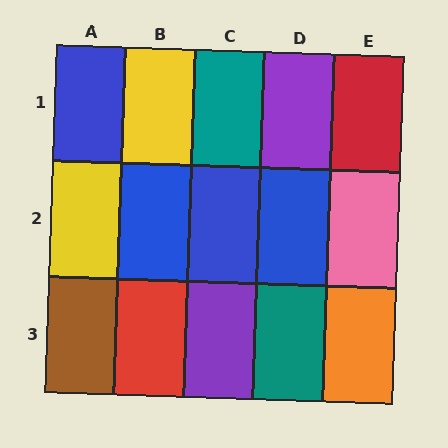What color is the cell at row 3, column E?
Orange.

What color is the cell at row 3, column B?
Red.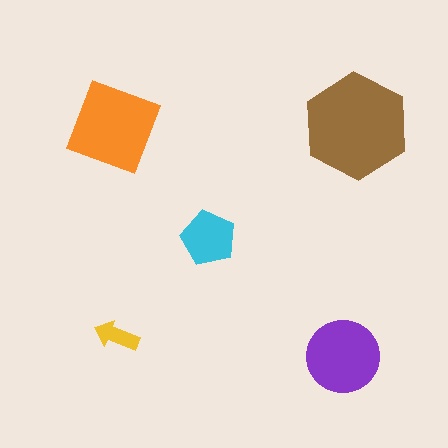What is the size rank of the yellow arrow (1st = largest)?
5th.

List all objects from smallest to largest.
The yellow arrow, the cyan pentagon, the purple circle, the orange diamond, the brown hexagon.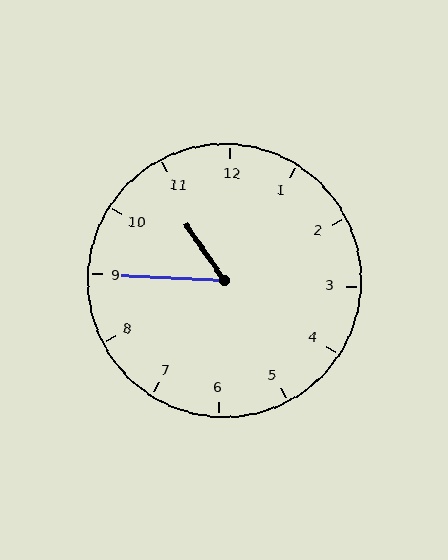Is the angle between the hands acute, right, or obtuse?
It is acute.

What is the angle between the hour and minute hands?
Approximately 52 degrees.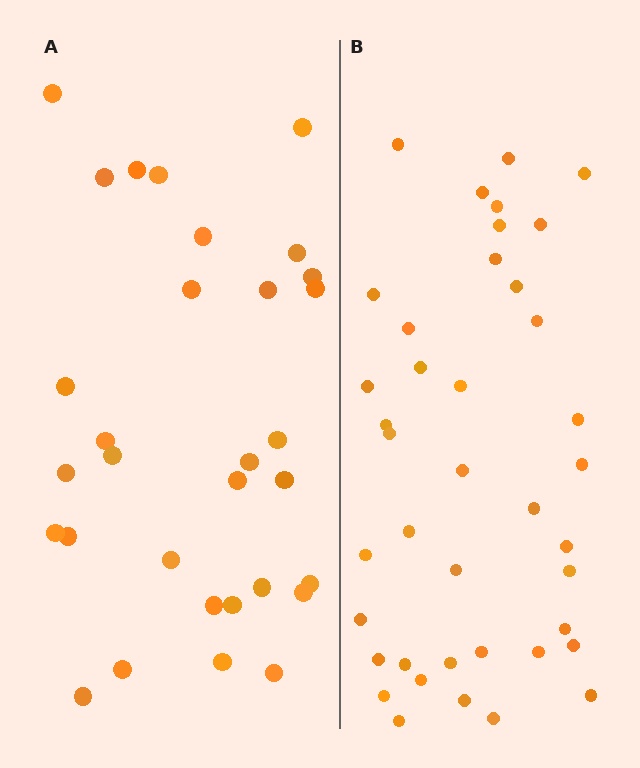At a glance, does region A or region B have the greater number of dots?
Region B (the right region) has more dots.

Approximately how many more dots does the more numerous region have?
Region B has roughly 8 or so more dots than region A.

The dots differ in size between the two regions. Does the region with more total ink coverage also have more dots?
No. Region A has more total ink coverage because its dots are larger, but region B actually contains more individual dots. Total area can be misleading — the number of items is what matters here.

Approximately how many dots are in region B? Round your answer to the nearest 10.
About 40 dots.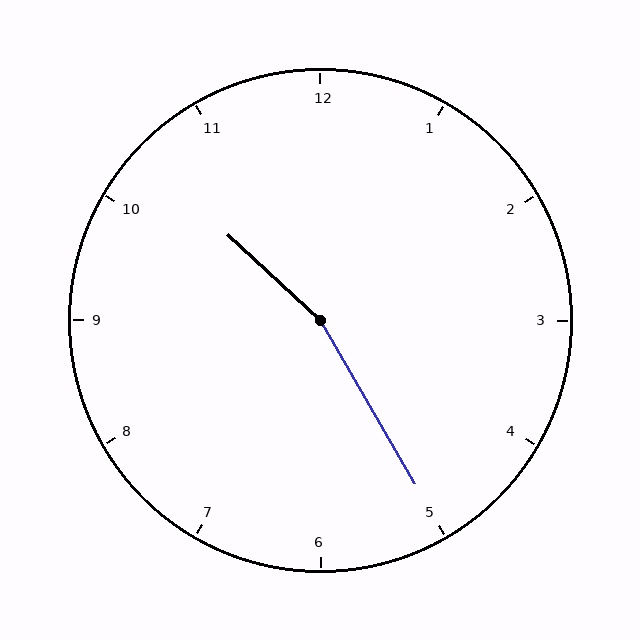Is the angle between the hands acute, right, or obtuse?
It is obtuse.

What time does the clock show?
10:25.